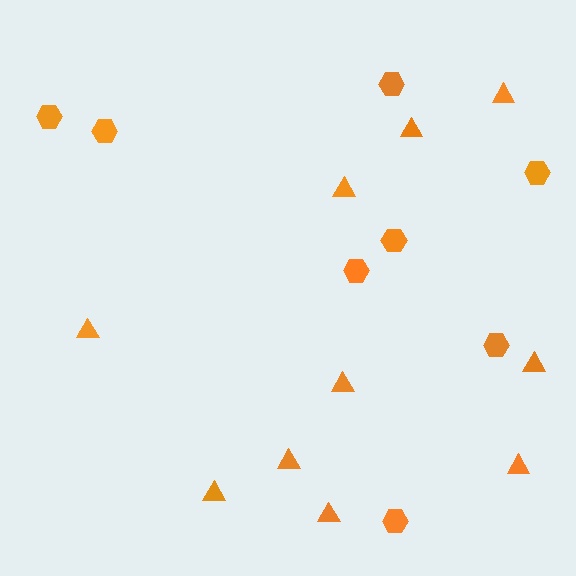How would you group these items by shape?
There are 2 groups: one group of hexagons (8) and one group of triangles (10).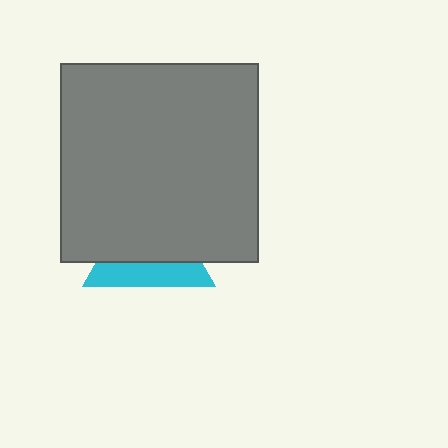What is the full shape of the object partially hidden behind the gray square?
The partially hidden object is a cyan triangle.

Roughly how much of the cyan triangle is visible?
A small part of it is visible (roughly 37%).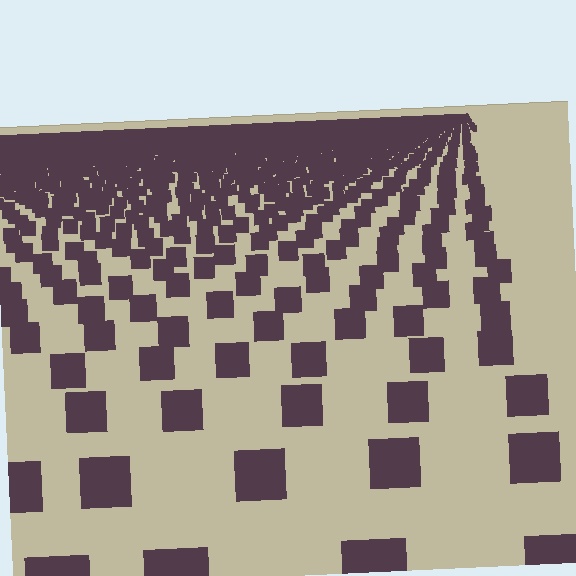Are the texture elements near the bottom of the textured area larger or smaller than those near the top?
Larger. Near the bottom, elements are closer to the viewer and appear at a bigger on-screen size.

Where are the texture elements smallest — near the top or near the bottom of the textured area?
Near the top.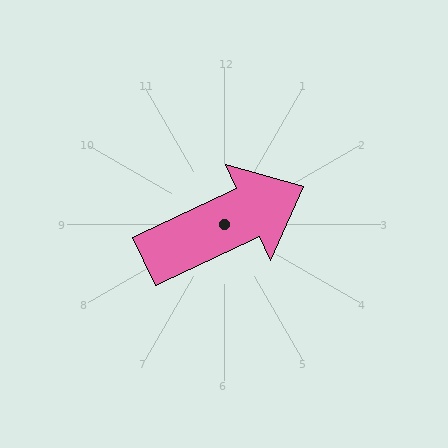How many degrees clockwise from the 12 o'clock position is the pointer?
Approximately 65 degrees.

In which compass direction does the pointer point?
Northeast.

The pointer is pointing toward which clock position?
Roughly 2 o'clock.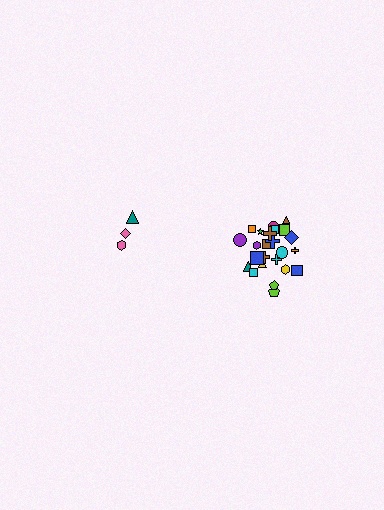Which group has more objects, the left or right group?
The right group.